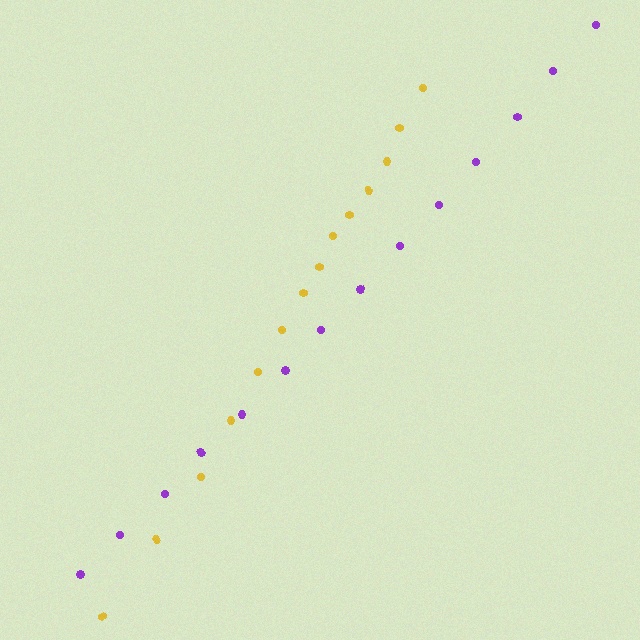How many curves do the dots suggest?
There are 2 distinct paths.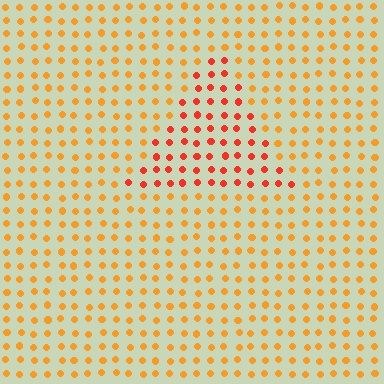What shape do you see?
I see a triangle.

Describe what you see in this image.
The image is filled with small orange elements in a uniform arrangement. A triangle-shaped region is visible where the elements are tinted to a slightly different hue, forming a subtle color boundary.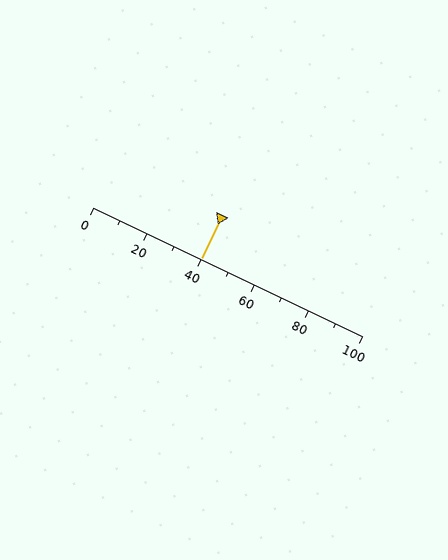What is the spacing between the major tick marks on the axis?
The major ticks are spaced 20 apart.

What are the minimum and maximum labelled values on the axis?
The axis runs from 0 to 100.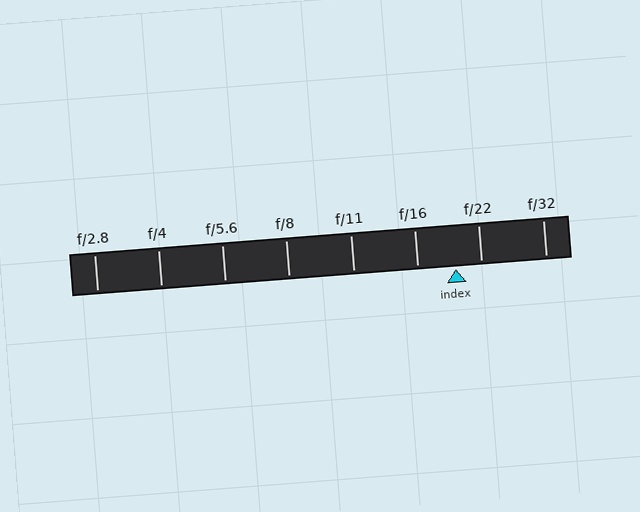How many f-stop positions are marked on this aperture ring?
There are 8 f-stop positions marked.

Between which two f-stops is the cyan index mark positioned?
The index mark is between f/16 and f/22.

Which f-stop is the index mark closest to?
The index mark is closest to f/22.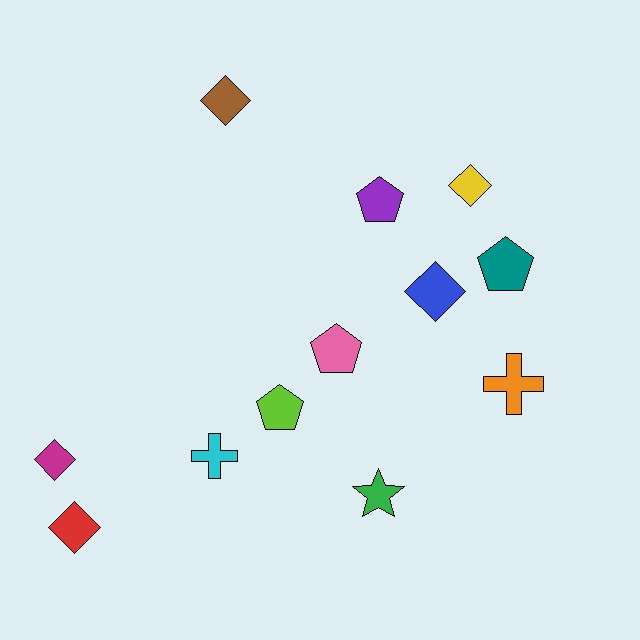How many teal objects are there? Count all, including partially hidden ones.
There is 1 teal object.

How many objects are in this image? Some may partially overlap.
There are 12 objects.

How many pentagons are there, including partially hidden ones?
There are 4 pentagons.